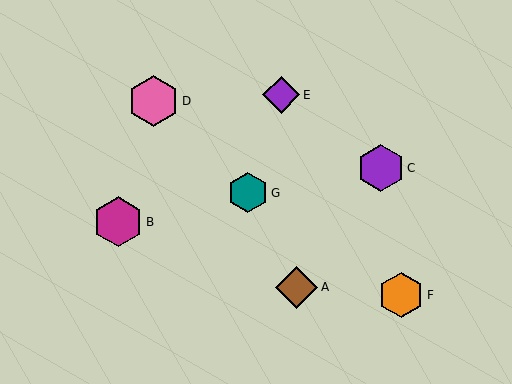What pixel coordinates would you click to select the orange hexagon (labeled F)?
Click at (401, 295) to select the orange hexagon F.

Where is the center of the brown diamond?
The center of the brown diamond is at (297, 287).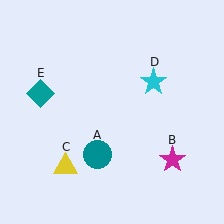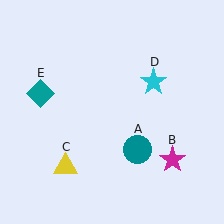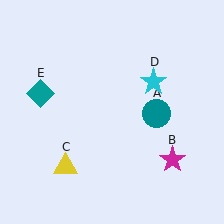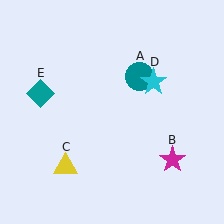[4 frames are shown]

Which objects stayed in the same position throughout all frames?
Magenta star (object B) and yellow triangle (object C) and cyan star (object D) and teal diamond (object E) remained stationary.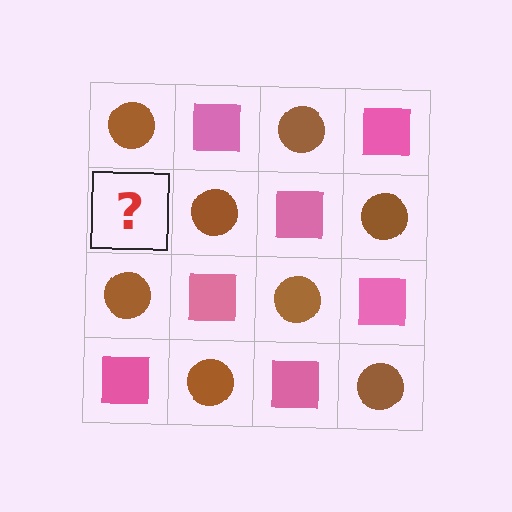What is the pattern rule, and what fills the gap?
The rule is that it alternates brown circle and pink square in a checkerboard pattern. The gap should be filled with a pink square.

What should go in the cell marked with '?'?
The missing cell should contain a pink square.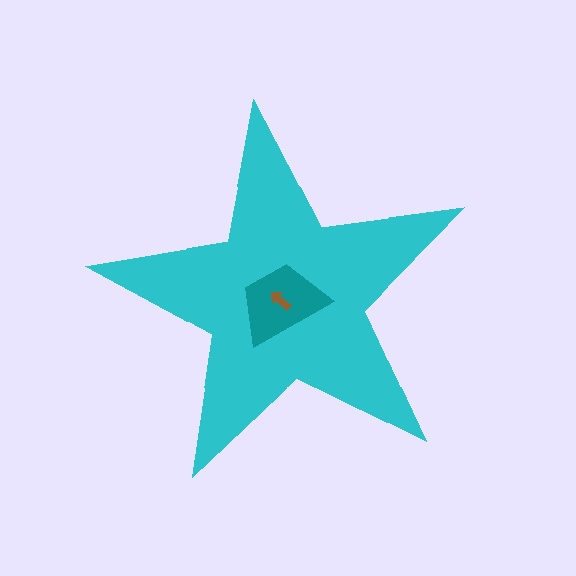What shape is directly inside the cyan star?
The teal trapezoid.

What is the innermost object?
The brown arrow.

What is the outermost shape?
The cyan star.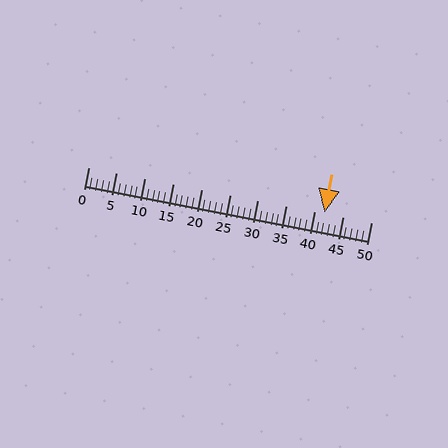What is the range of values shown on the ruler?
The ruler shows values from 0 to 50.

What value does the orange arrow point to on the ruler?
The orange arrow points to approximately 42.